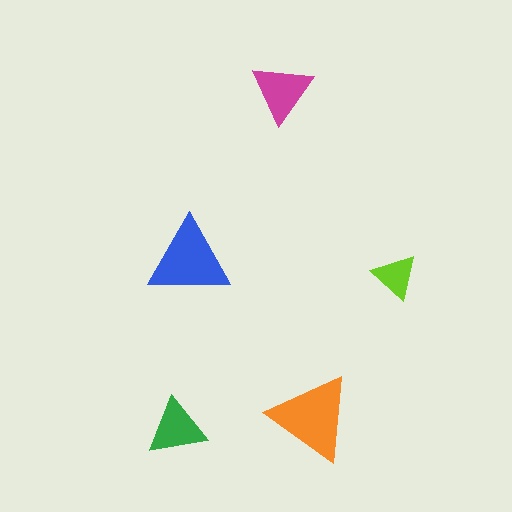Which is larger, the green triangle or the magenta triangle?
The magenta one.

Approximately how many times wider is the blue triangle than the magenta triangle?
About 1.5 times wider.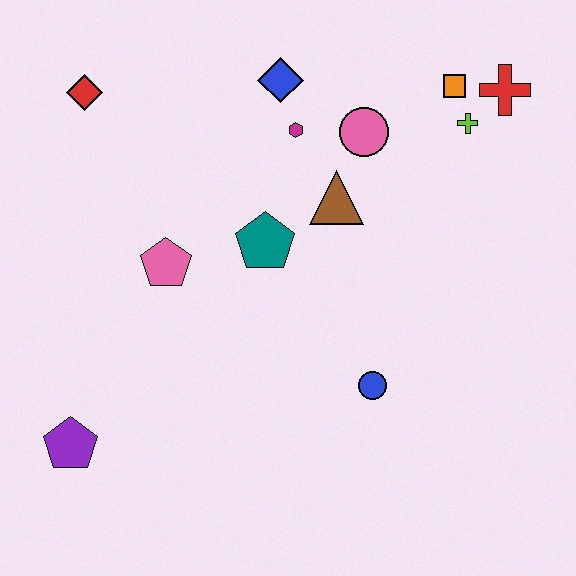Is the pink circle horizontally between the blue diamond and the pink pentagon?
No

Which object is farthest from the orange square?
The purple pentagon is farthest from the orange square.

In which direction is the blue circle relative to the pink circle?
The blue circle is below the pink circle.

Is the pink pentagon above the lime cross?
No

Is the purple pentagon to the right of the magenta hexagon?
No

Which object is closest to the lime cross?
The orange square is closest to the lime cross.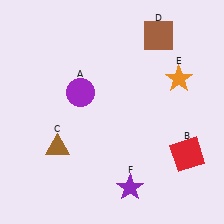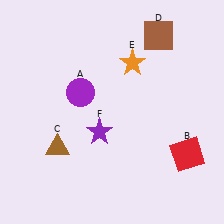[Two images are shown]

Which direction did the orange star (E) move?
The orange star (E) moved left.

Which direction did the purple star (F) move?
The purple star (F) moved up.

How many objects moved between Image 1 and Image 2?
2 objects moved between the two images.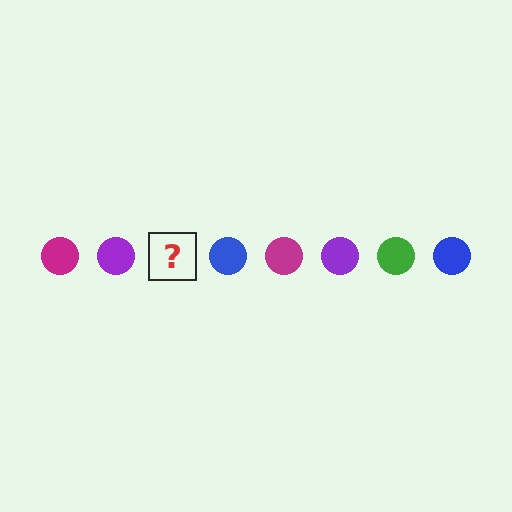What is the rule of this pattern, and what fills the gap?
The rule is that the pattern cycles through magenta, purple, green, blue circles. The gap should be filled with a green circle.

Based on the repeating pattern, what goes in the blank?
The blank should be a green circle.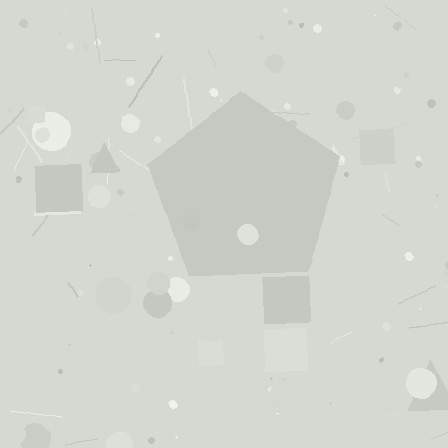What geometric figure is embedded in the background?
A pentagon is embedded in the background.